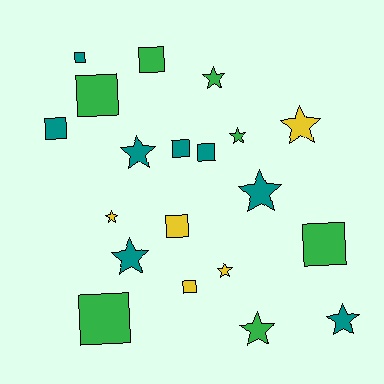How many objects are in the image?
There are 20 objects.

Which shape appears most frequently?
Square, with 10 objects.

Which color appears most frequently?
Teal, with 8 objects.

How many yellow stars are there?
There are 3 yellow stars.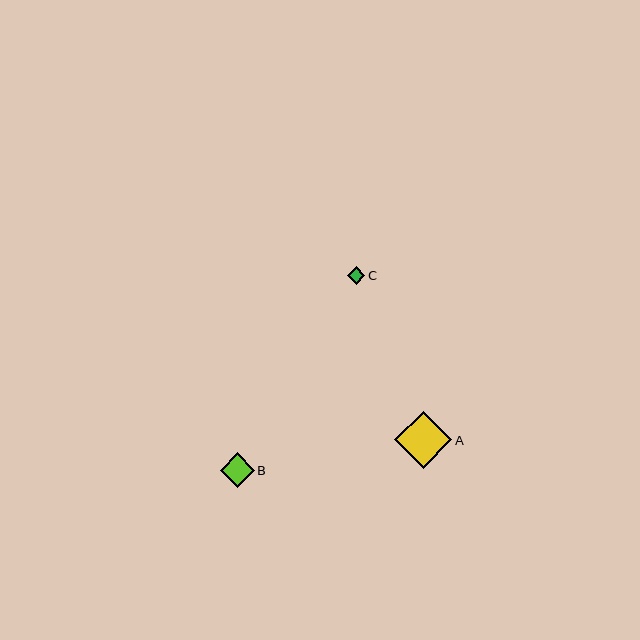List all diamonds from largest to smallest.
From largest to smallest: A, B, C.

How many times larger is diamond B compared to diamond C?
Diamond B is approximately 1.9 times the size of diamond C.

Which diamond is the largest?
Diamond A is the largest with a size of approximately 57 pixels.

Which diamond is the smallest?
Diamond C is the smallest with a size of approximately 18 pixels.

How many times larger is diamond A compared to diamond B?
Diamond A is approximately 1.7 times the size of diamond B.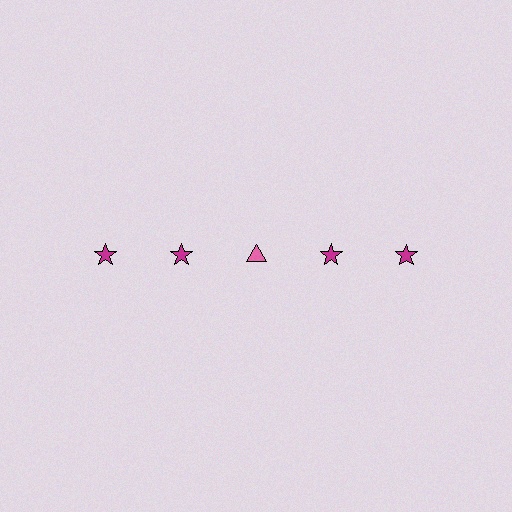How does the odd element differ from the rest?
It differs in both color (pink instead of magenta) and shape (triangle instead of star).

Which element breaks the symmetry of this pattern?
The pink triangle in the top row, center column breaks the symmetry. All other shapes are magenta stars.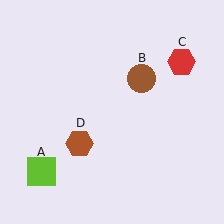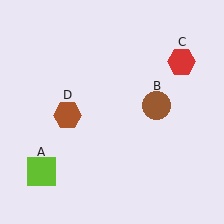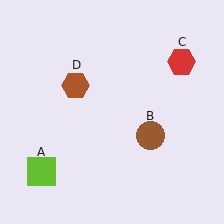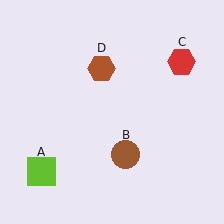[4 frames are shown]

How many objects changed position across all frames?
2 objects changed position: brown circle (object B), brown hexagon (object D).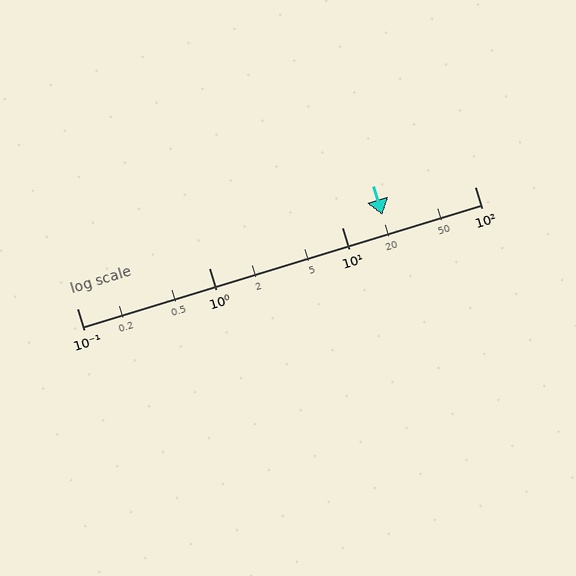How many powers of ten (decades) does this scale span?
The scale spans 3 decades, from 0.1 to 100.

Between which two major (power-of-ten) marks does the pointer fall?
The pointer is between 10 and 100.